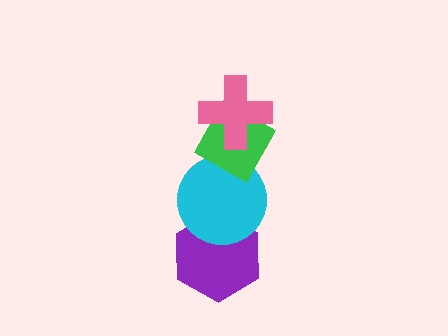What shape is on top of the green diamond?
The pink cross is on top of the green diamond.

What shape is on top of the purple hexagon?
The cyan circle is on top of the purple hexagon.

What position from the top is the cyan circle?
The cyan circle is 3rd from the top.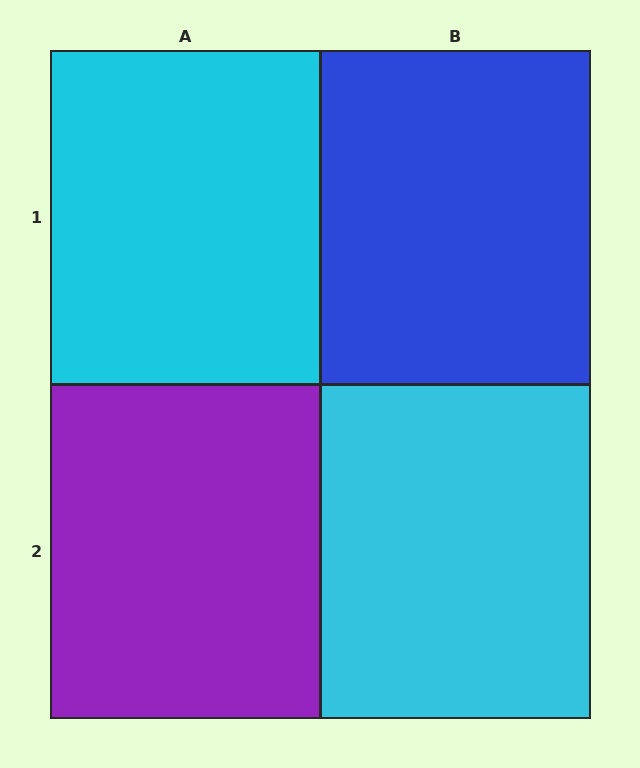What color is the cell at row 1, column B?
Blue.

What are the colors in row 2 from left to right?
Purple, cyan.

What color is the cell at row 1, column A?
Cyan.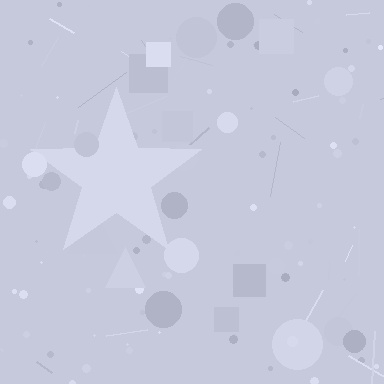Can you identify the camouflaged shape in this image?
The camouflaged shape is a star.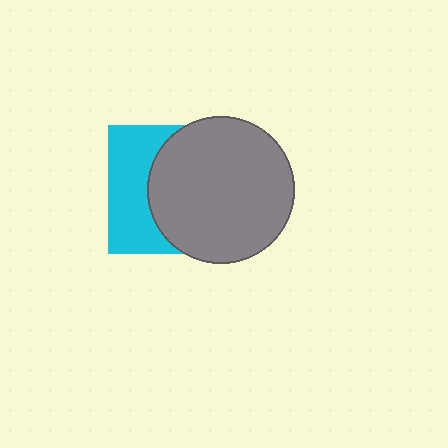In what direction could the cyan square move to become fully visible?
The cyan square could move left. That would shift it out from behind the gray circle entirely.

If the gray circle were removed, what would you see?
You would see the complete cyan square.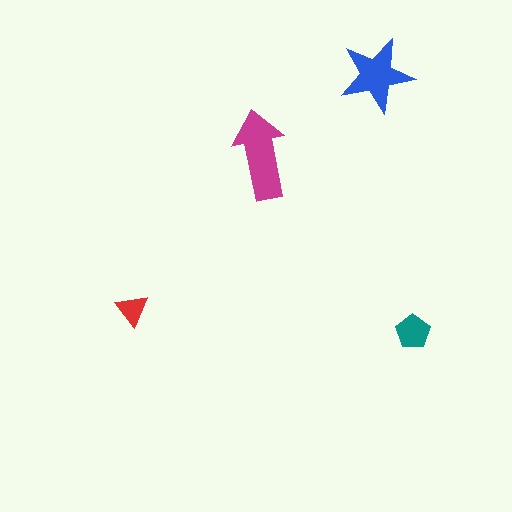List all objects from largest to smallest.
The magenta arrow, the blue star, the teal pentagon, the red triangle.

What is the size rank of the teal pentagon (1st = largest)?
3rd.